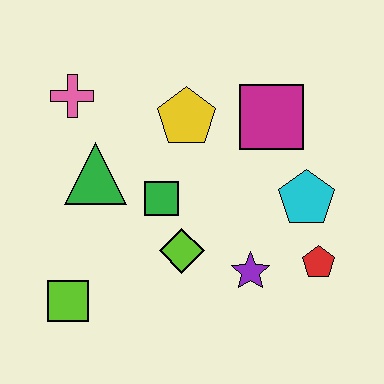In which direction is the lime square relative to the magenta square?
The lime square is to the left of the magenta square.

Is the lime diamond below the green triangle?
Yes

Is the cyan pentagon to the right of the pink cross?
Yes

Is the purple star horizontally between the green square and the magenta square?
Yes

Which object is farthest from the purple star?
The pink cross is farthest from the purple star.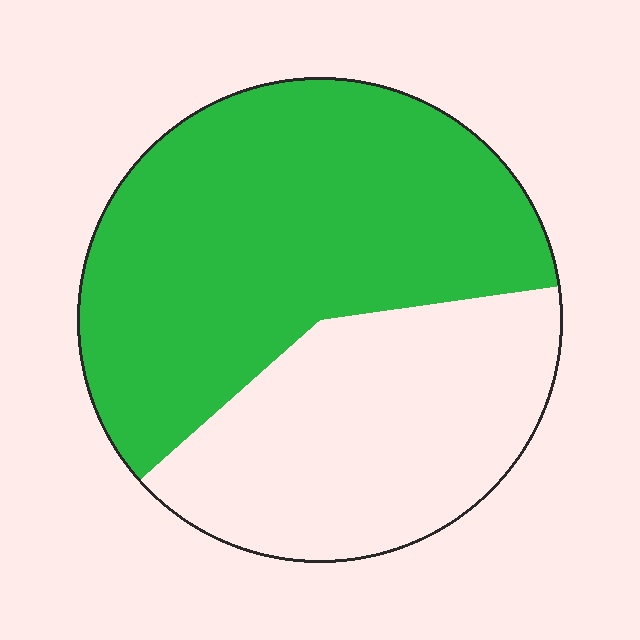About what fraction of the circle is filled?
About three fifths (3/5).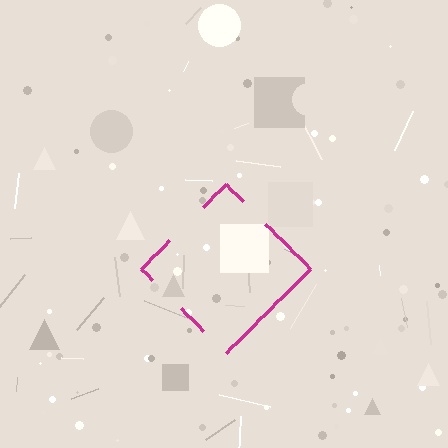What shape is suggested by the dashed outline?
The dashed outline suggests a diamond.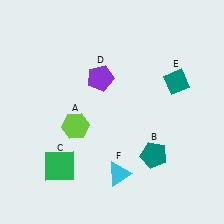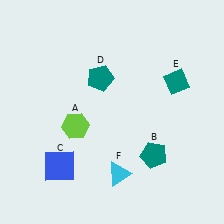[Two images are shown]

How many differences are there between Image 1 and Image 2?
There are 2 differences between the two images.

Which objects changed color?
C changed from green to blue. D changed from purple to teal.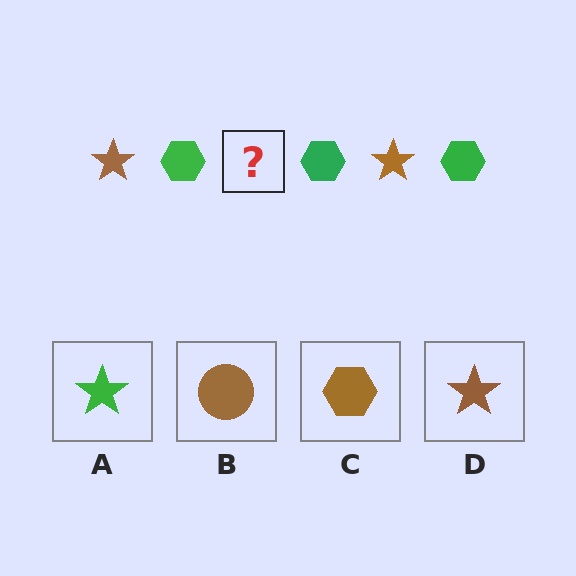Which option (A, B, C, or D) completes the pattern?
D.